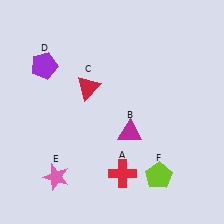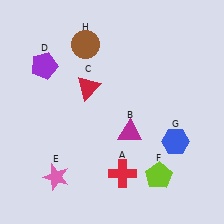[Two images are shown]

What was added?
A blue hexagon (G), a brown circle (H) were added in Image 2.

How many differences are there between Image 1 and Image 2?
There are 2 differences between the two images.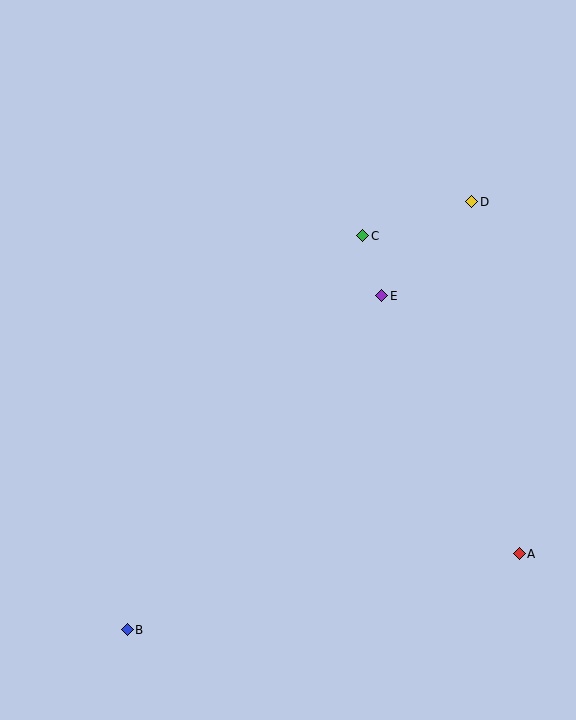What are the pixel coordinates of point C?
Point C is at (363, 236).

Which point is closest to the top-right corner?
Point D is closest to the top-right corner.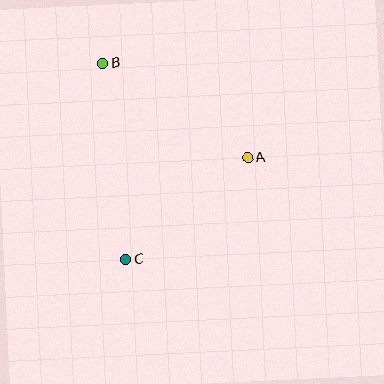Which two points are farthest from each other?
Points B and C are farthest from each other.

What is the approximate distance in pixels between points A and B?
The distance between A and B is approximately 173 pixels.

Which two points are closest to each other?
Points A and C are closest to each other.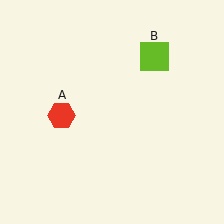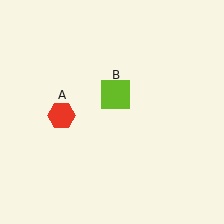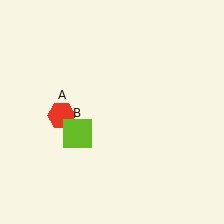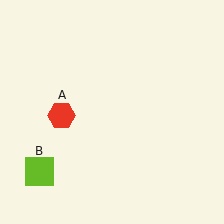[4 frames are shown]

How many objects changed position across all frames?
1 object changed position: lime square (object B).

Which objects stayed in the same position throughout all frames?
Red hexagon (object A) remained stationary.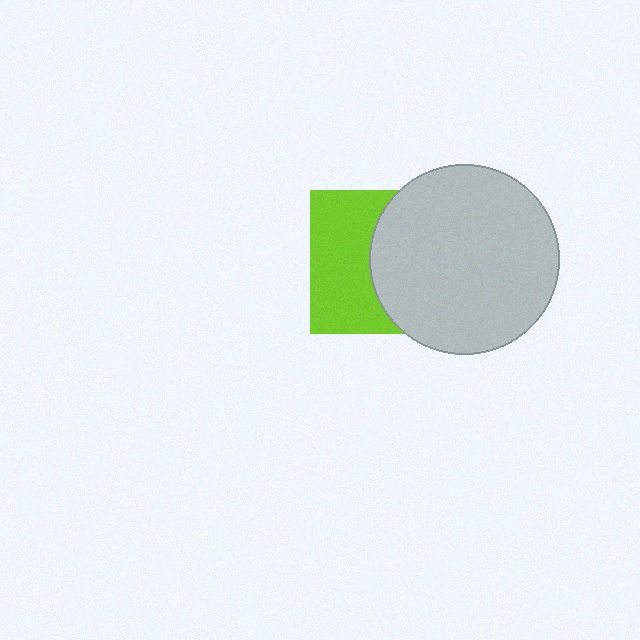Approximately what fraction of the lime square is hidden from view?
Roughly 52% of the lime square is hidden behind the light gray circle.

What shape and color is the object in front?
The object in front is a light gray circle.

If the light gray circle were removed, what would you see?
You would see the complete lime square.